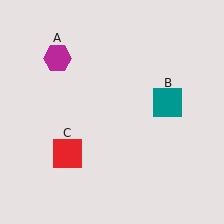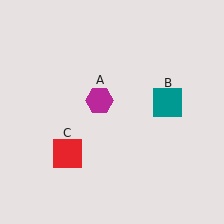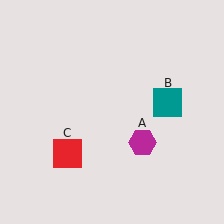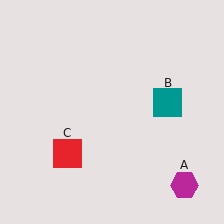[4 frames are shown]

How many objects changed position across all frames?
1 object changed position: magenta hexagon (object A).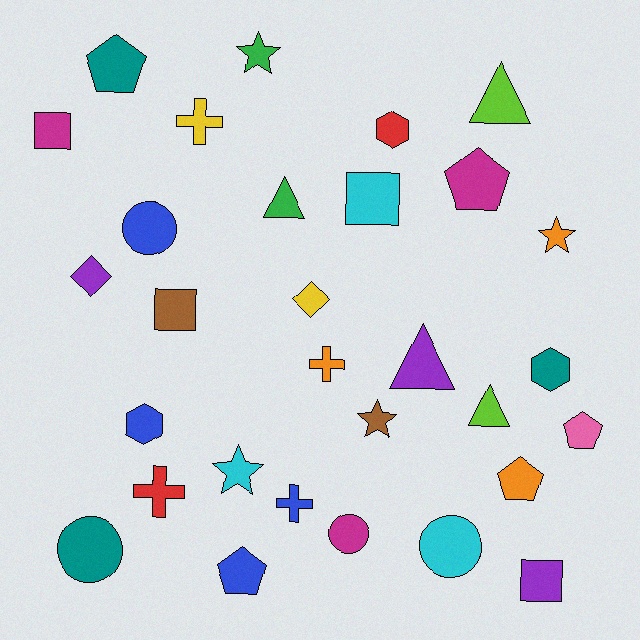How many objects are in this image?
There are 30 objects.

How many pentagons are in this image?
There are 5 pentagons.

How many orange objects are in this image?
There are 3 orange objects.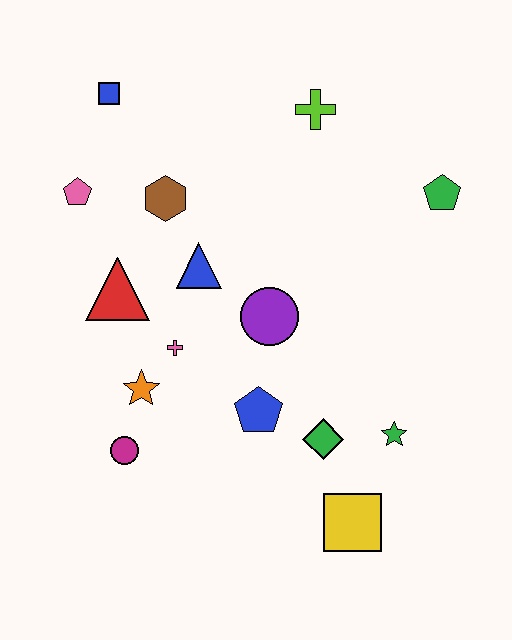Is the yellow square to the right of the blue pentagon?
Yes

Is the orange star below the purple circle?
Yes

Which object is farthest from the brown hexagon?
The yellow square is farthest from the brown hexagon.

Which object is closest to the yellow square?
The green diamond is closest to the yellow square.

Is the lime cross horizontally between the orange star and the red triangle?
No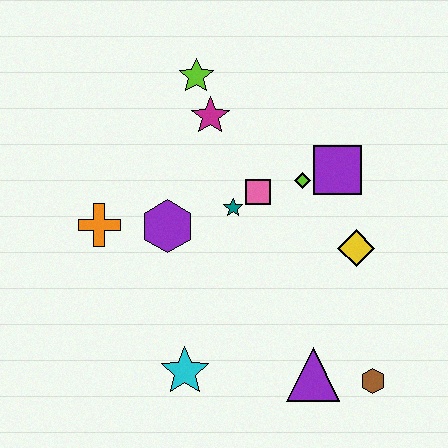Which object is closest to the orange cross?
The purple hexagon is closest to the orange cross.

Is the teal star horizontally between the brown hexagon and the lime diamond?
No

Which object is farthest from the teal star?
The brown hexagon is farthest from the teal star.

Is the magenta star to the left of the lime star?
No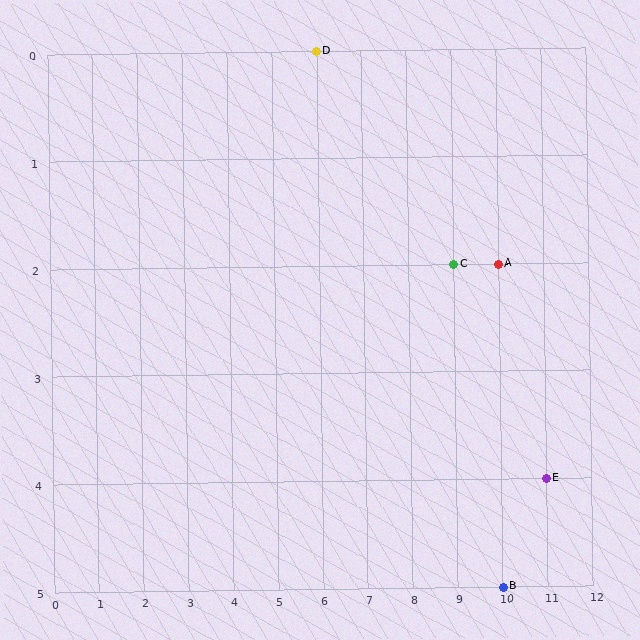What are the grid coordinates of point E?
Point E is at grid coordinates (11, 4).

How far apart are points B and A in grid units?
Points B and A are 3 rows apart.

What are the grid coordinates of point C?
Point C is at grid coordinates (9, 2).